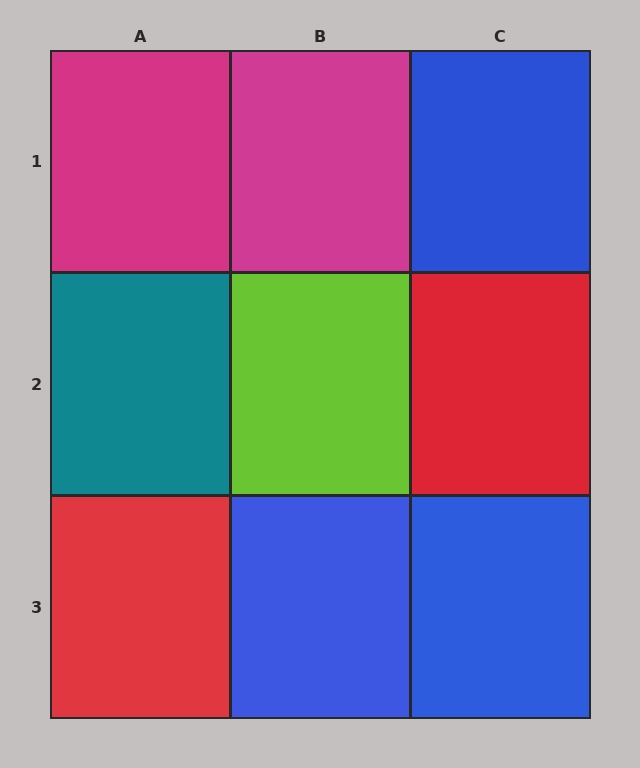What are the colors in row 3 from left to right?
Red, blue, blue.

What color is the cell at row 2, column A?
Teal.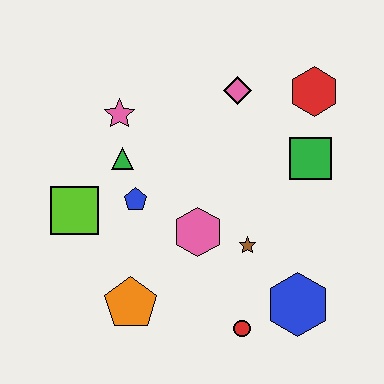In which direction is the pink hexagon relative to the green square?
The pink hexagon is to the left of the green square.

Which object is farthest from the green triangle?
The blue hexagon is farthest from the green triangle.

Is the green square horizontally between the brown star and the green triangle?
No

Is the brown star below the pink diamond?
Yes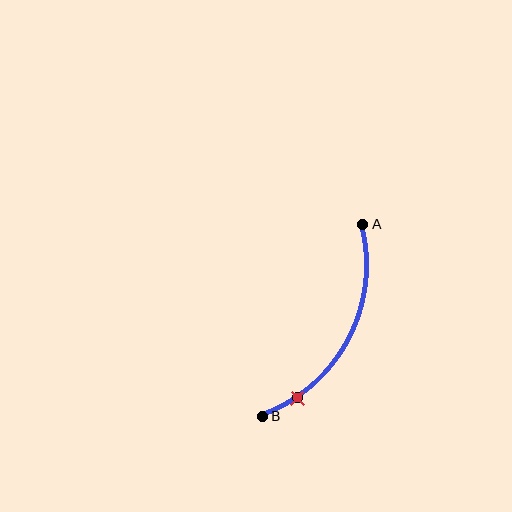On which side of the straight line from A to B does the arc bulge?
The arc bulges to the right of the straight line connecting A and B.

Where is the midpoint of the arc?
The arc midpoint is the point on the curve farthest from the straight line joining A and B. It sits to the right of that line.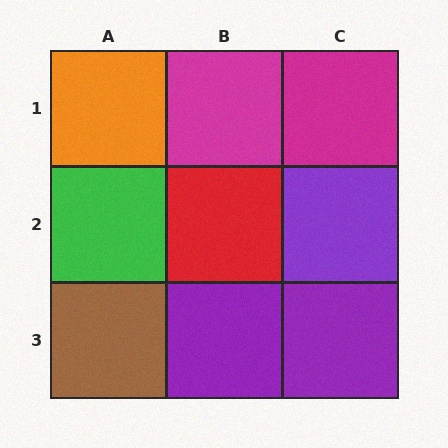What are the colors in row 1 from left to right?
Orange, magenta, magenta.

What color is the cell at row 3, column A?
Brown.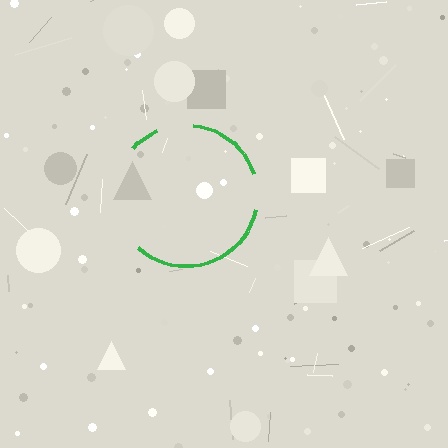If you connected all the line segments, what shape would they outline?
They would outline a circle.